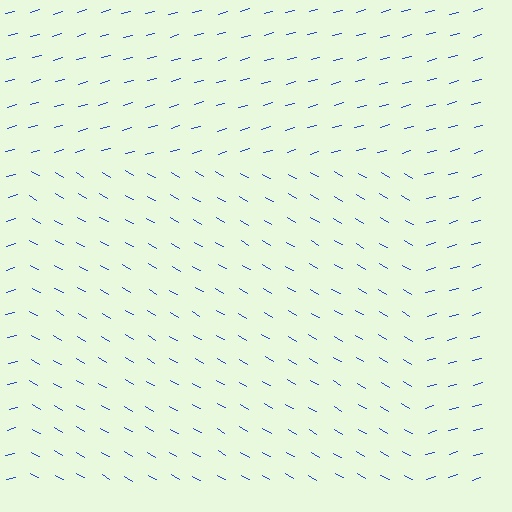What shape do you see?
I see a rectangle.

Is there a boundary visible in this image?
Yes, there is a texture boundary formed by a change in line orientation.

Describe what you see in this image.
The image is filled with small blue line segments. A rectangle region in the image has lines oriented differently from the surrounding lines, creating a visible texture boundary.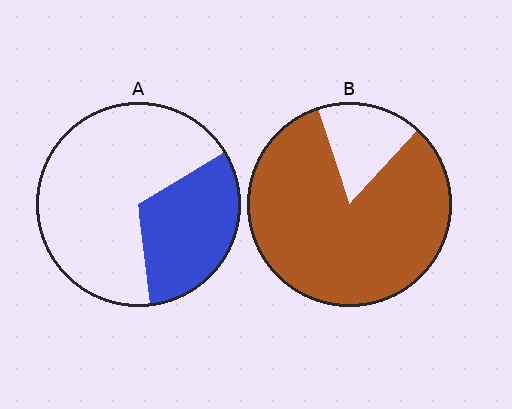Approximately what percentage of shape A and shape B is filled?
A is approximately 30% and B is approximately 85%.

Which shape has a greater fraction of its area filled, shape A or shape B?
Shape B.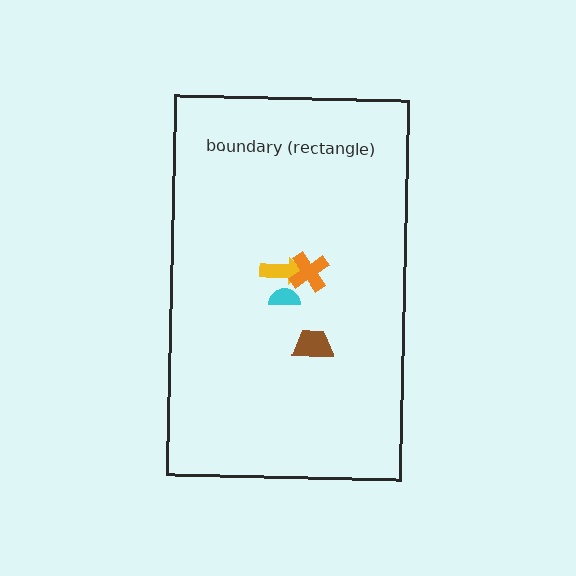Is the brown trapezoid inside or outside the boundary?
Inside.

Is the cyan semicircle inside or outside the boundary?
Inside.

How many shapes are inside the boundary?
4 inside, 0 outside.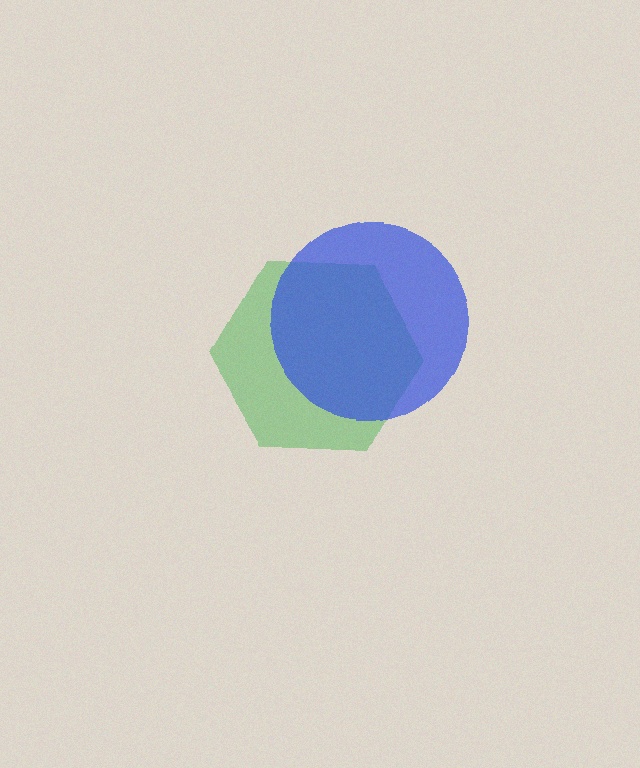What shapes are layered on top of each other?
The layered shapes are: a green hexagon, a blue circle.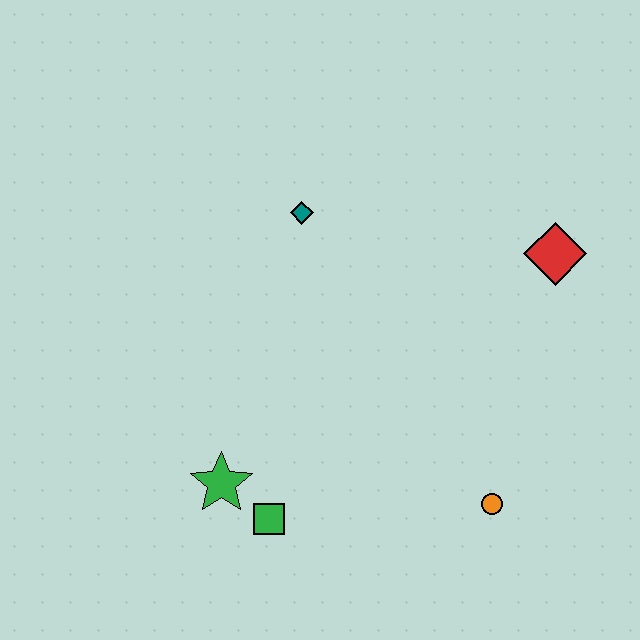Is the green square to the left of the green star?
No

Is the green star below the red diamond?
Yes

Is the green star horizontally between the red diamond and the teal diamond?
No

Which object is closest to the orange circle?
The green square is closest to the orange circle.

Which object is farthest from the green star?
The red diamond is farthest from the green star.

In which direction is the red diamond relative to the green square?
The red diamond is to the right of the green square.